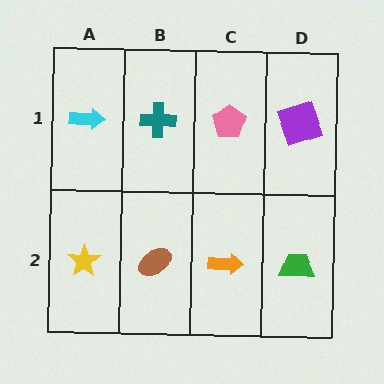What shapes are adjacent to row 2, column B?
A teal cross (row 1, column B), a yellow star (row 2, column A), an orange arrow (row 2, column C).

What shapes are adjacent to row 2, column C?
A pink pentagon (row 1, column C), a brown ellipse (row 2, column B), a green trapezoid (row 2, column D).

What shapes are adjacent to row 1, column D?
A green trapezoid (row 2, column D), a pink pentagon (row 1, column C).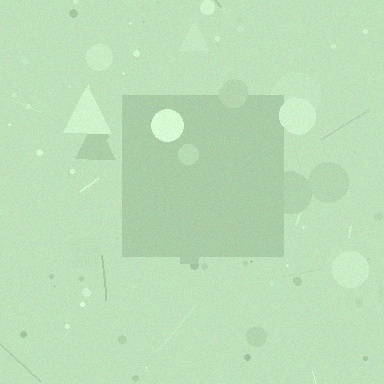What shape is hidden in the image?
A square is hidden in the image.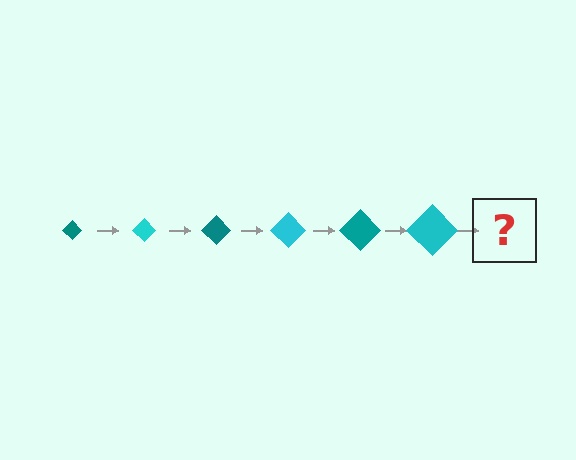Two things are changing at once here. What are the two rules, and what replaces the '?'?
The two rules are that the diamond grows larger each step and the color cycles through teal and cyan. The '?' should be a teal diamond, larger than the previous one.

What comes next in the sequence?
The next element should be a teal diamond, larger than the previous one.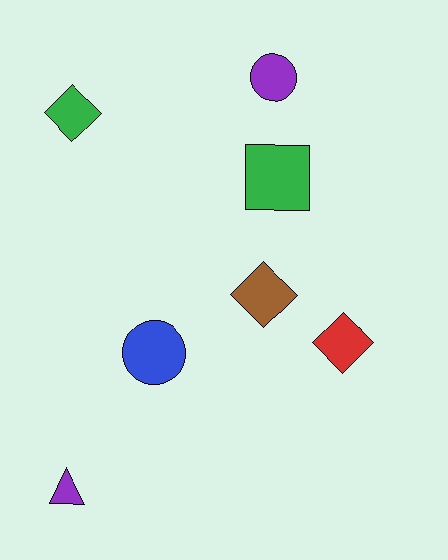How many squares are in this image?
There is 1 square.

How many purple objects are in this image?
There are 2 purple objects.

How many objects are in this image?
There are 7 objects.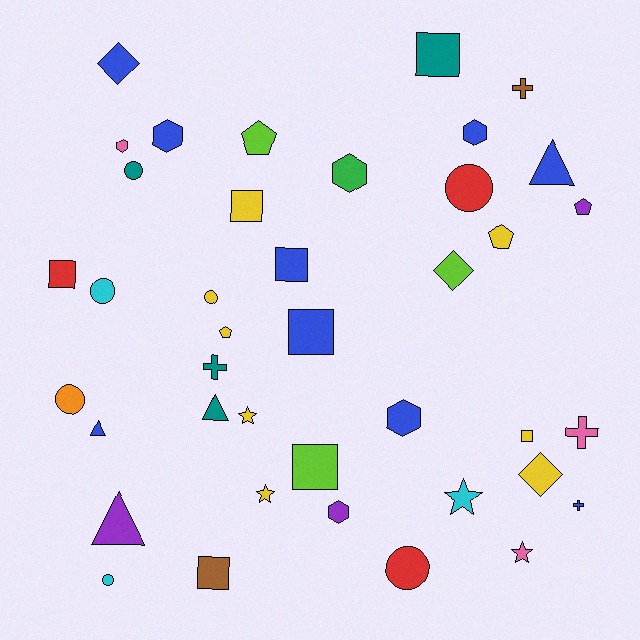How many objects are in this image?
There are 40 objects.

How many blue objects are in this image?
There are 9 blue objects.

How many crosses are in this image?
There are 4 crosses.